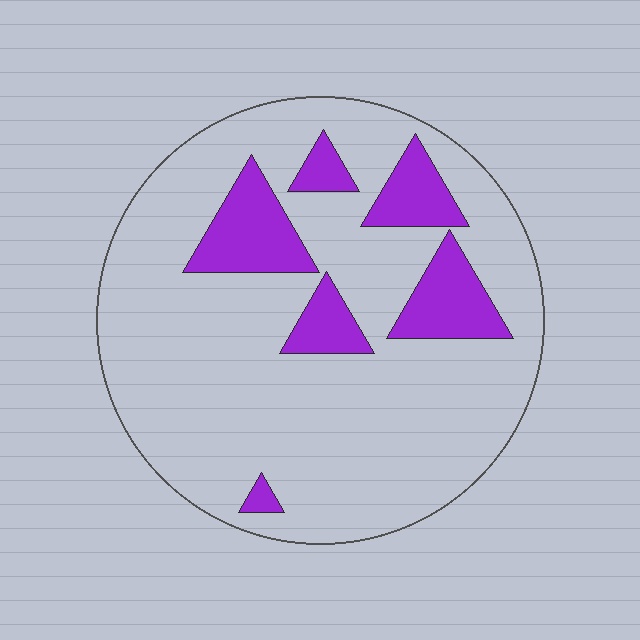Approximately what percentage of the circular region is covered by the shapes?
Approximately 20%.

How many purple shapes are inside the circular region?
6.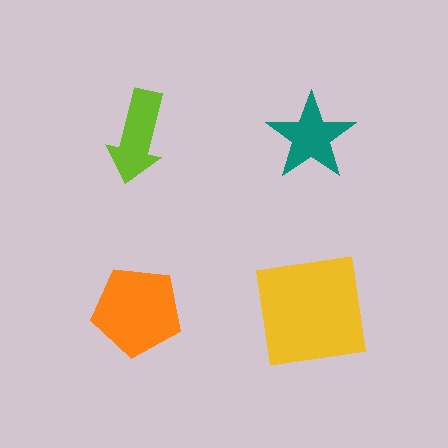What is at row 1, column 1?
A lime arrow.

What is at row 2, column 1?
An orange pentagon.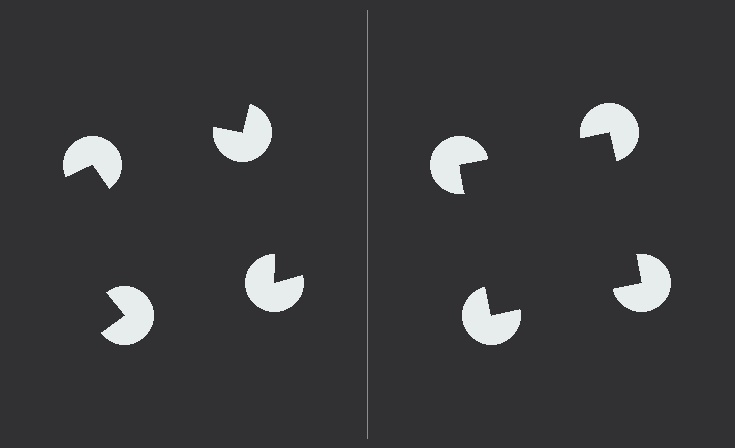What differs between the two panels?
The pac-man discs are positioned identically on both sides; only the wedge orientations differ. On the right they align to a square; on the left they are misaligned.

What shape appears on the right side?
An illusory square.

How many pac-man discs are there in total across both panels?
8 — 4 on each side.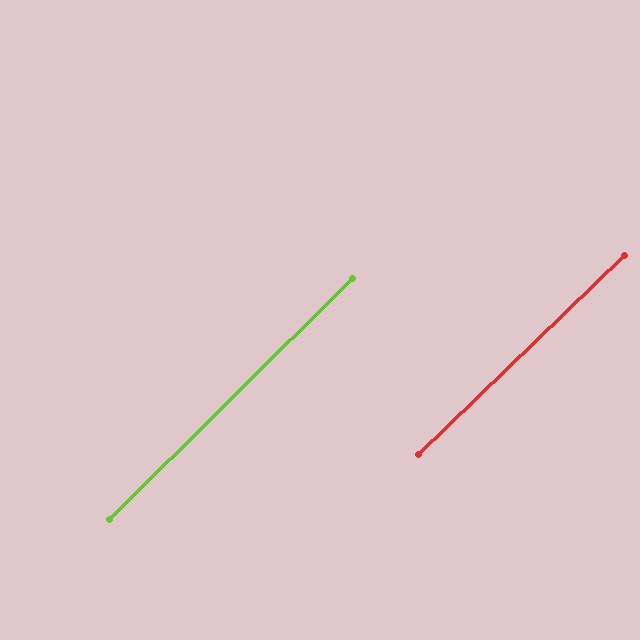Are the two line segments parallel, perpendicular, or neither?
Parallel — their directions differ by only 0.6°.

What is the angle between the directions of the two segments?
Approximately 1 degree.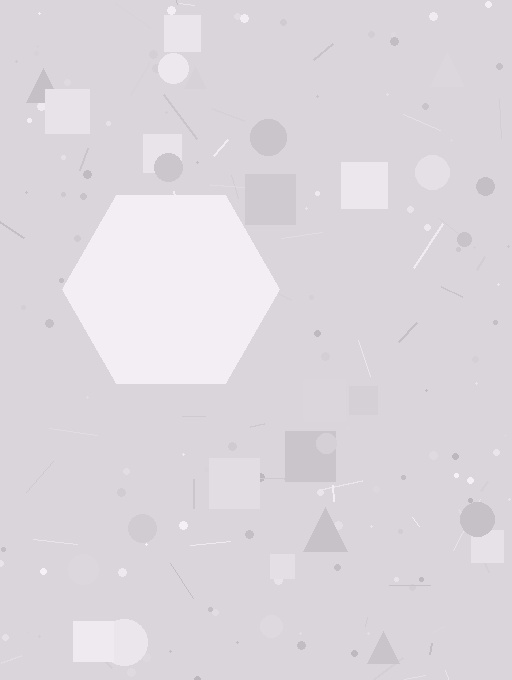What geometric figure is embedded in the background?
A hexagon is embedded in the background.